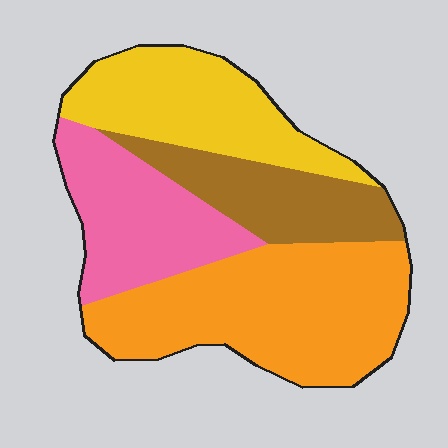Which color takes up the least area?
Brown, at roughly 15%.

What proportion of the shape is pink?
Pink takes up between a sixth and a third of the shape.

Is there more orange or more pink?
Orange.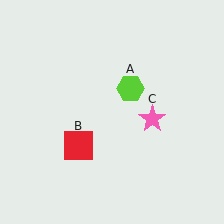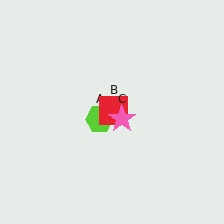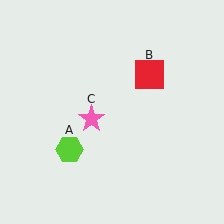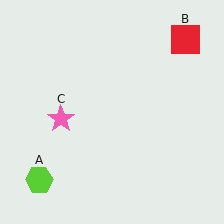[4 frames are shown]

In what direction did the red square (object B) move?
The red square (object B) moved up and to the right.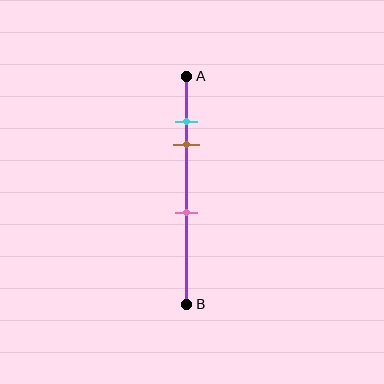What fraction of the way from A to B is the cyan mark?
The cyan mark is approximately 20% (0.2) of the way from A to B.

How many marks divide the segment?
There are 3 marks dividing the segment.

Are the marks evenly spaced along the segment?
No, the marks are not evenly spaced.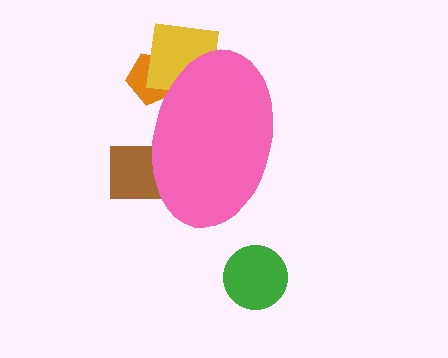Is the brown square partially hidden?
Yes, the brown square is partially hidden behind the pink ellipse.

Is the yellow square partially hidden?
Yes, the yellow square is partially hidden behind the pink ellipse.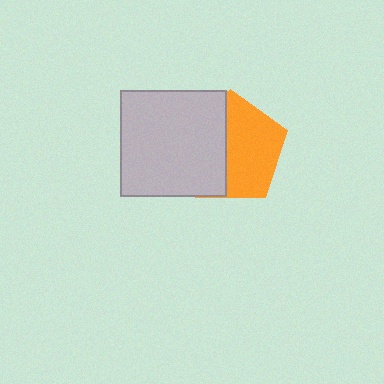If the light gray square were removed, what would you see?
You would see the complete orange pentagon.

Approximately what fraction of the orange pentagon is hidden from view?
Roughly 46% of the orange pentagon is hidden behind the light gray square.